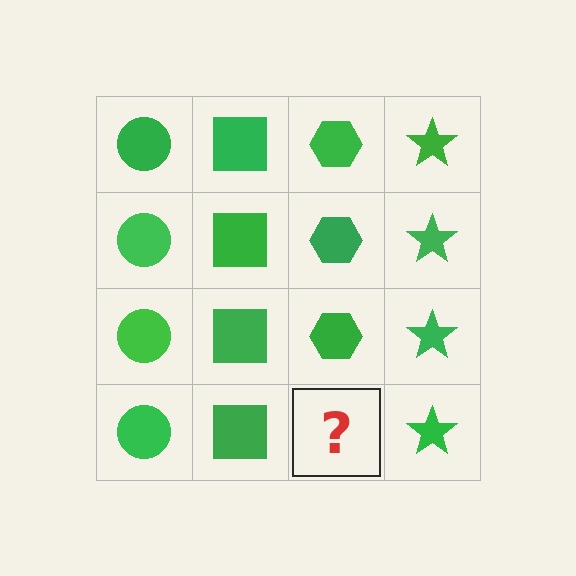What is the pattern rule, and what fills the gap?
The rule is that each column has a consistent shape. The gap should be filled with a green hexagon.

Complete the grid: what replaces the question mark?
The question mark should be replaced with a green hexagon.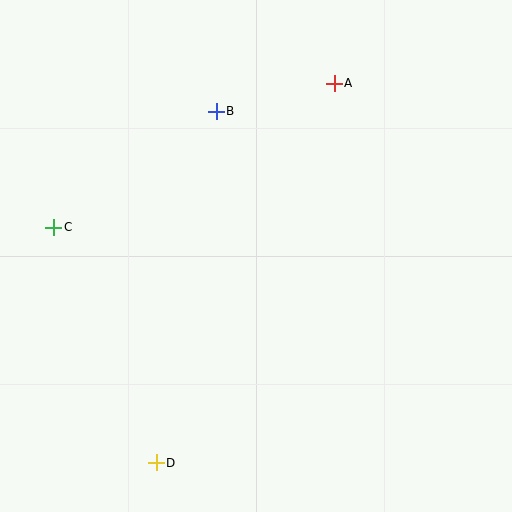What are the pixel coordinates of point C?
Point C is at (54, 227).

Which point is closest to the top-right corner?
Point A is closest to the top-right corner.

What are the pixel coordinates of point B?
Point B is at (216, 111).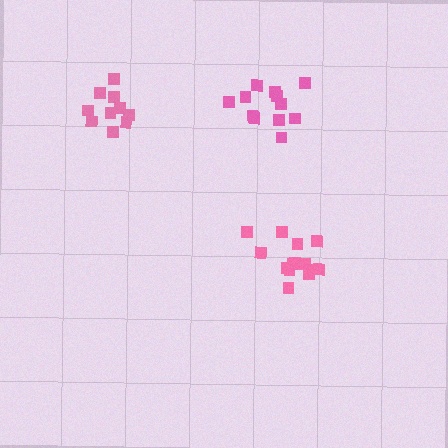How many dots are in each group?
Group 1: 11 dots, Group 2: 13 dots, Group 3: 14 dots (38 total).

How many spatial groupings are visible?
There are 3 spatial groupings.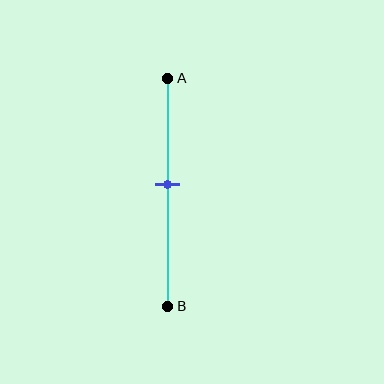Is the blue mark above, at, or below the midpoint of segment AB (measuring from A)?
The blue mark is above the midpoint of segment AB.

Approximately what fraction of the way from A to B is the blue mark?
The blue mark is approximately 45% of the way from A to B.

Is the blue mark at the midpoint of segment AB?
No, the mark is at about 45% from A, not at the 50% midpoint.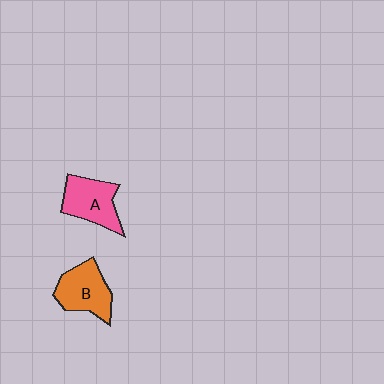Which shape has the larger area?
Shape B (orange).